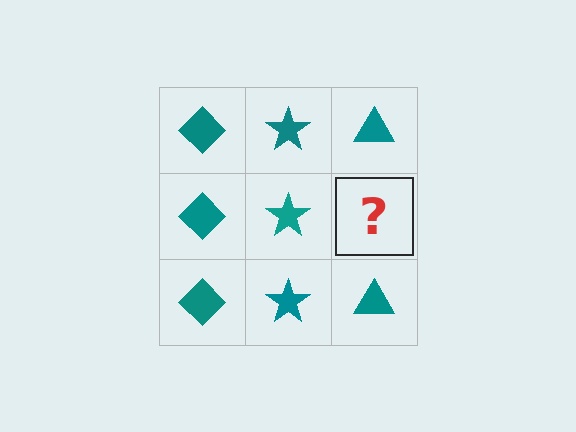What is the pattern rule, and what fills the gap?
The rule is that each column has a consistent shape. The gap should be filled with a teal triangle.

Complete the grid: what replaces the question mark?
The question mark should be replaced with a teal triangle.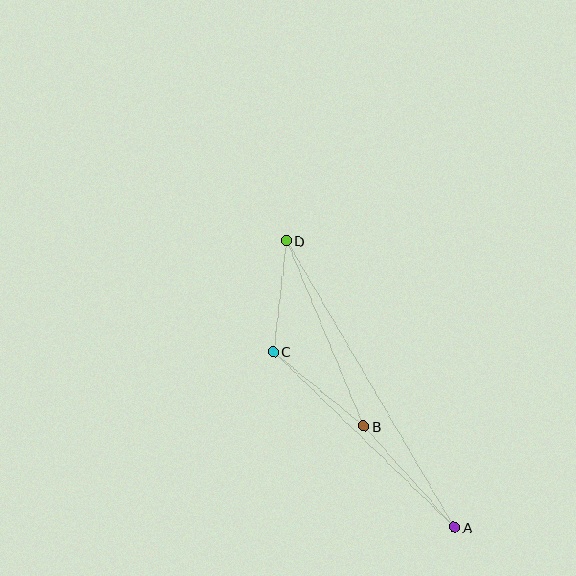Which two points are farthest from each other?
Points A and D are farthest from each other.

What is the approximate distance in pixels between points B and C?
The distance between B and C is approximately 117 pixels.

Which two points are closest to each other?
Points C and D are closest to each other.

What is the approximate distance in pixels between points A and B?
The distance between A and B is approximately 136 pixels.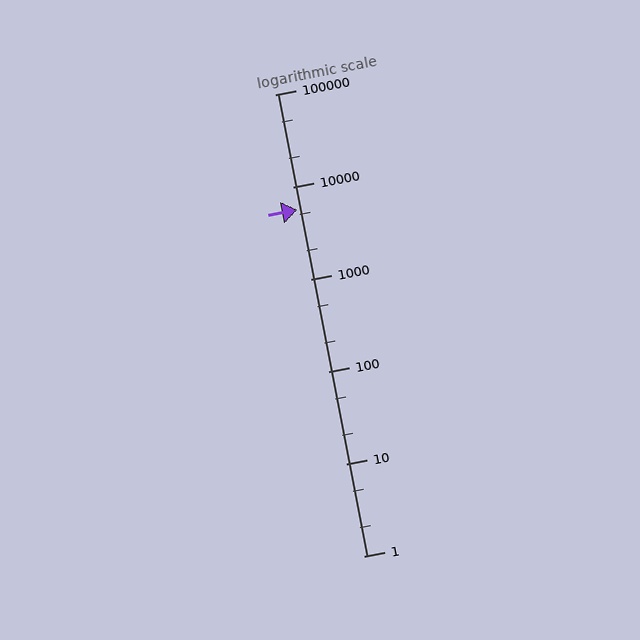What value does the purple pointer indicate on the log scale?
The pointer indicates approximately 5600.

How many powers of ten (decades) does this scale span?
The scale spans 5 decades, from 1 to 100000.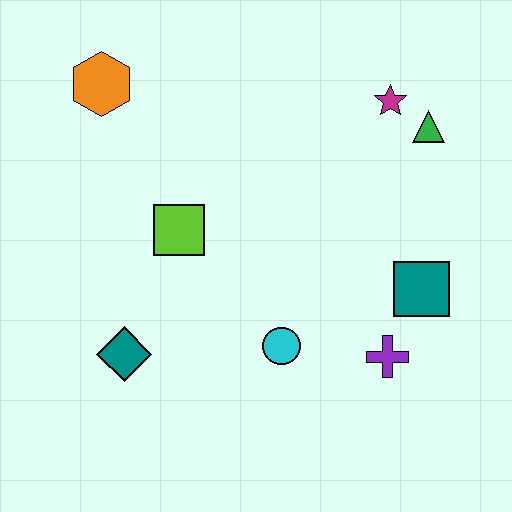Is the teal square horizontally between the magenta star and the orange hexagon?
No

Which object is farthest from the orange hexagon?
The purple cross is farthest from the orange hexagon.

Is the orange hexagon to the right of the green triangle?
No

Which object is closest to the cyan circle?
The purple cross is closest to the cyan circle.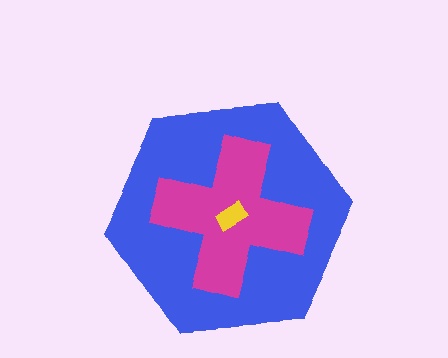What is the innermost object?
The yellow rectangle.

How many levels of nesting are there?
3.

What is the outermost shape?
The blue hexagon.